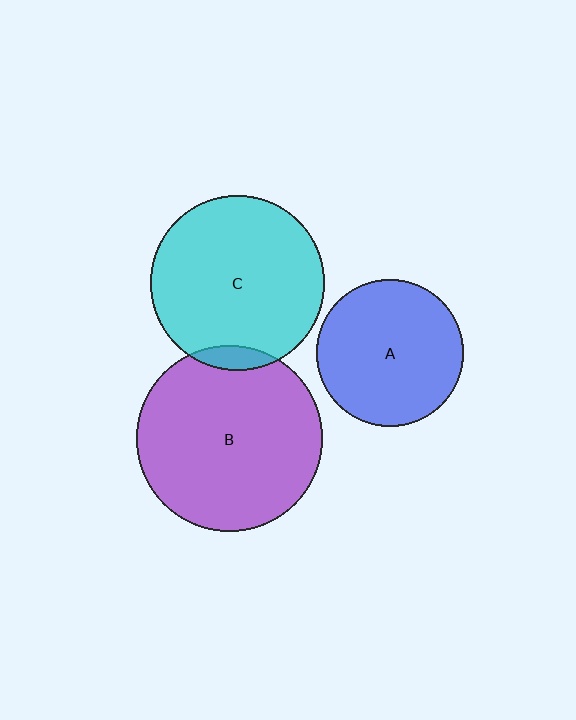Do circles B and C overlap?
Yes.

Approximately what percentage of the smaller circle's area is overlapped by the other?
Approximately 5%.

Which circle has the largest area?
Circle B (purple).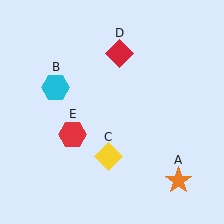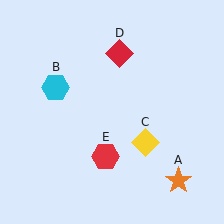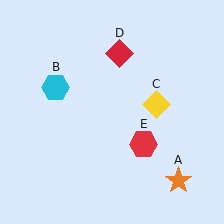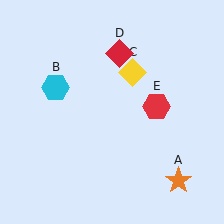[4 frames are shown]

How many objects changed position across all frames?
2 objects changed position: yellow diamond (object C), red hexagon (object E).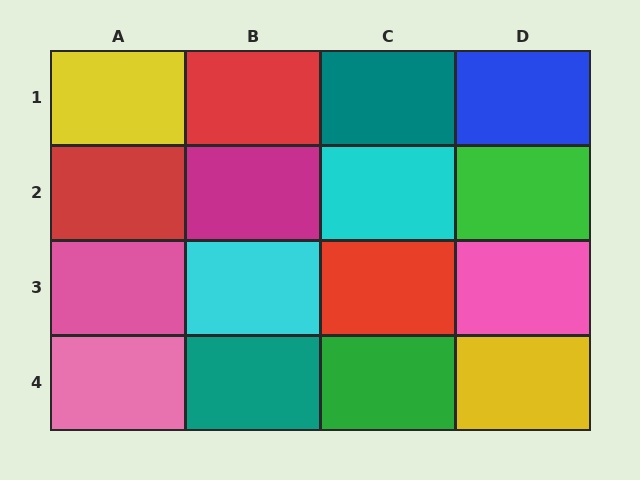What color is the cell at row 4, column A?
Pink.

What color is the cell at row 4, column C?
Green.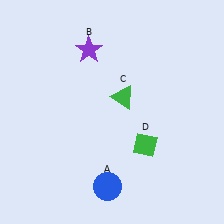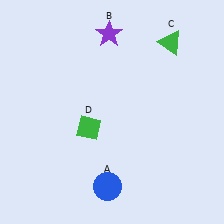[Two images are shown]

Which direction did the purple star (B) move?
The purple star (B) moved right.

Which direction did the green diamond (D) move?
The green diamond (D) moved left.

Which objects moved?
The objects that moved are: the purple star (B), the green triangle (C), the green diamond (D).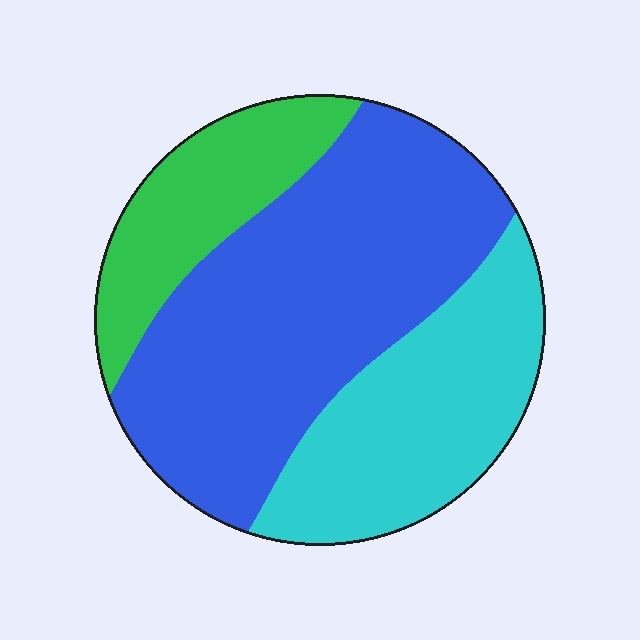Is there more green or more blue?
Blue.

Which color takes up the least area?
Green, at roughly 20%.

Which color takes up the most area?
Blue, at roughly 50%.